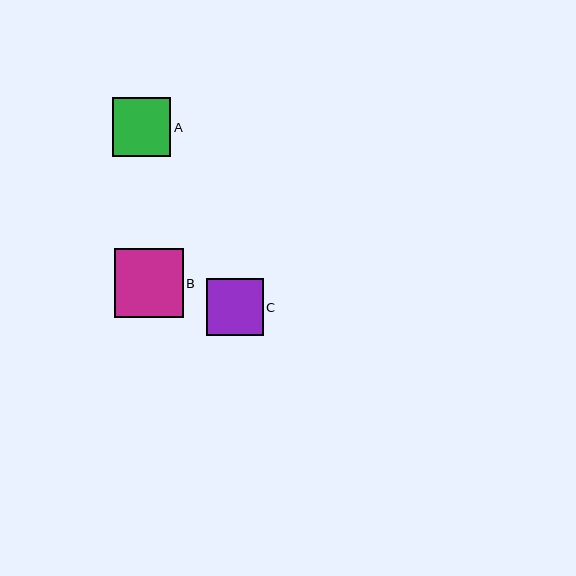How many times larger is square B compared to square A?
Square B is approximately 1.2 times the size of square A.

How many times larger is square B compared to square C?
Square B is approximately 1.2 times the size of square C.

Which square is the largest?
Square B is the largest with a size of approximately 69 pixels.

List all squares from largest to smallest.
From largest to smallest: B, A, C.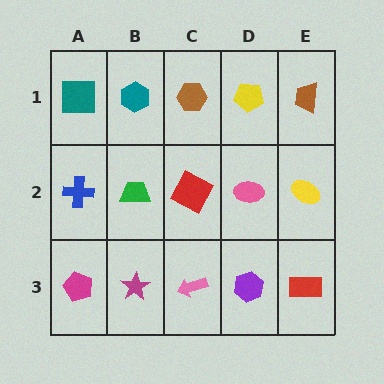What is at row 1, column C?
A brown hexagon.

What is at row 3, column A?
A magenta pentagon.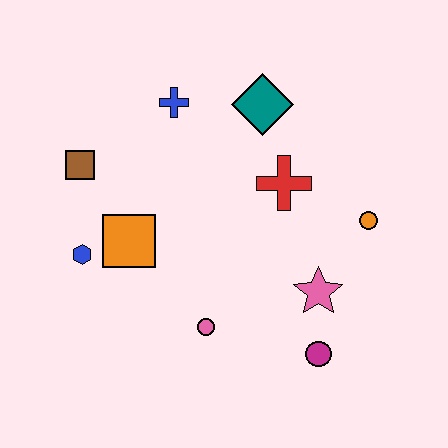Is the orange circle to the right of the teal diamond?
Yes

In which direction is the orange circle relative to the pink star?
The orange circle is above the pink star.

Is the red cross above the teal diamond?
No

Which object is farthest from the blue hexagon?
The orange circle is farthest from the blue hexagon.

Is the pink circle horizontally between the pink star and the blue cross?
Yes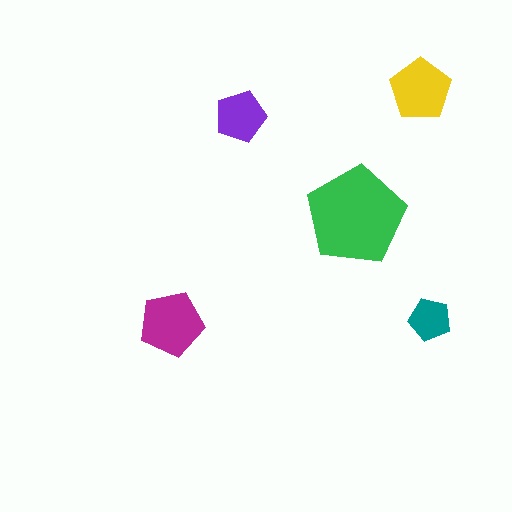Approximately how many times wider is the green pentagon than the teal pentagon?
About 2.5 times wider.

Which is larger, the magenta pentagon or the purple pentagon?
The magenta one.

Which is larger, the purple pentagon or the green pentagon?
The green one.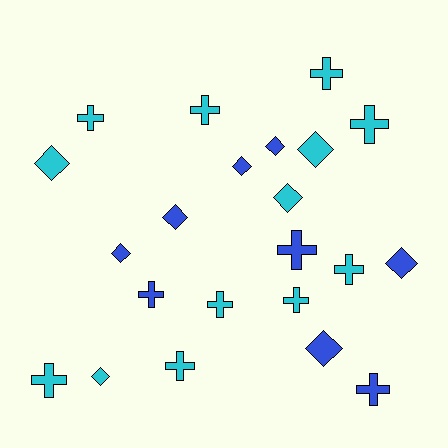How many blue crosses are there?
There are 3 blue crosses.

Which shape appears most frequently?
Cross, with 12 objects.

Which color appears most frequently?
Cyan, with 13 objects.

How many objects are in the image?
There are 22 objects.